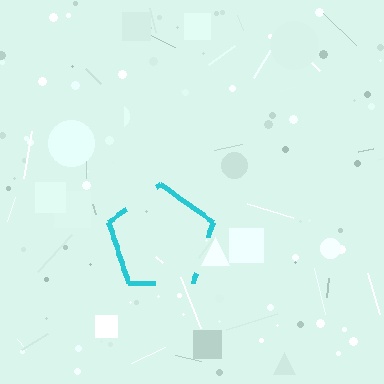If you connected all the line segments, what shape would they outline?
They would outline a pentagon.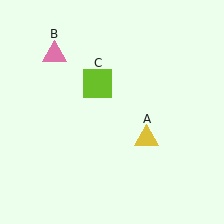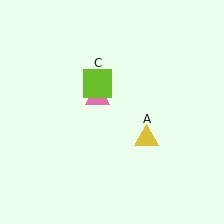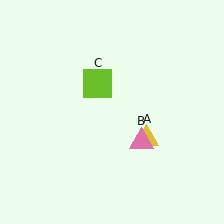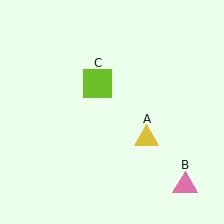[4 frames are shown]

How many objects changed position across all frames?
1 object changed position: pink triangle (object B).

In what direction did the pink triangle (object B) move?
The pink triangle (object B) moved down and to the right.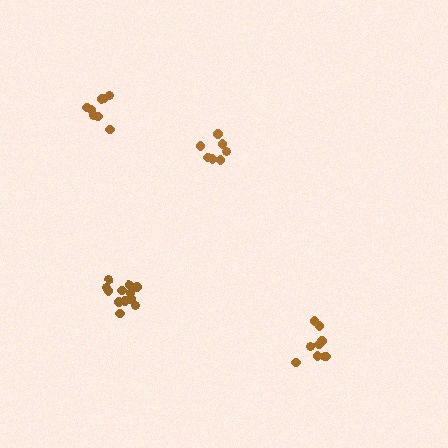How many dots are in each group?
Group 1: 9 dots, Group 2: 7 dots, Group 3: 12 dots, Group 4: 8 dots (36 total).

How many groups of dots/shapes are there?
There are 4 groups.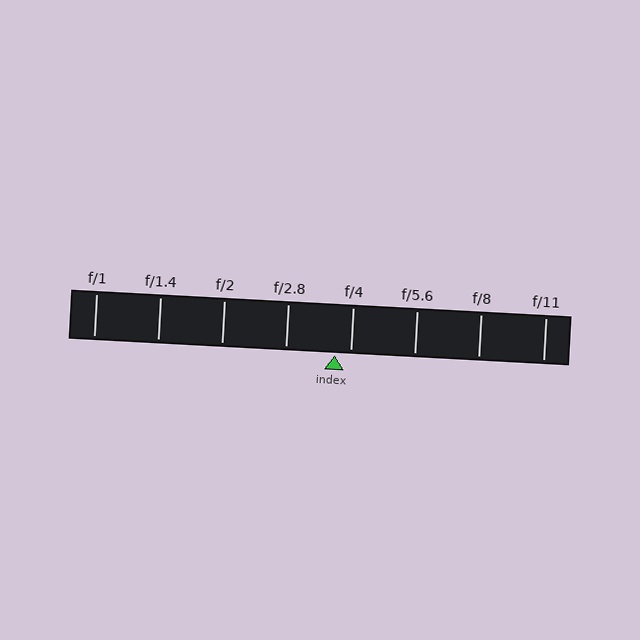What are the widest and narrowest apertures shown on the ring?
The widest aperture shown is f/1 and the narrowest is f/11.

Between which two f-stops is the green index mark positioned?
The index mark is between f/2.8 and f/4.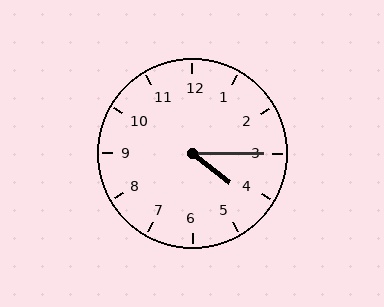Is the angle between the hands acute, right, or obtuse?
It is acute.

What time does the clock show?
4:15.